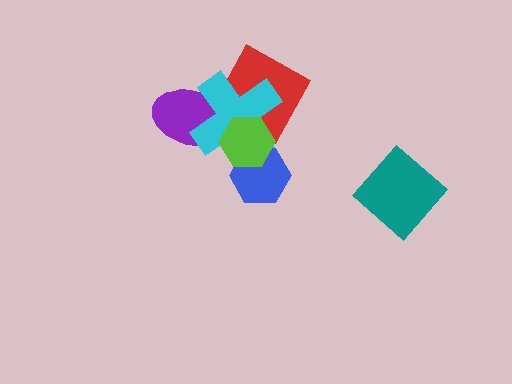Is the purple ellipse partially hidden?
Yes, it is partially covered by another shape.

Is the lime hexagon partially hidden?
No, no other shape covers it.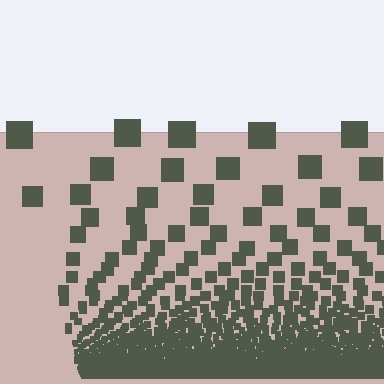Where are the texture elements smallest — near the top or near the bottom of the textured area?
Near the bottom.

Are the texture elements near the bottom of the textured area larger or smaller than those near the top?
Smaller. The gradient is inverted — elements near the bottom are smaller and denser.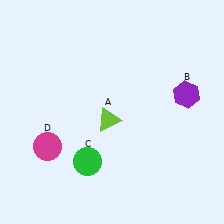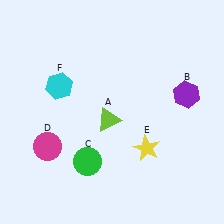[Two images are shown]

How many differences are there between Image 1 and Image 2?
There are 2 differences between the two images.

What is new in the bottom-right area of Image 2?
A yellow star (E) was added in the bottom-right area of Image 2.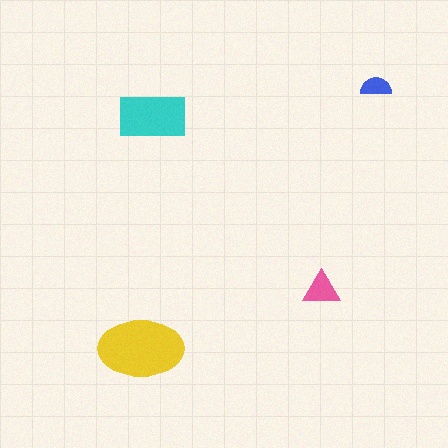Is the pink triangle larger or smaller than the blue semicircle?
Larger.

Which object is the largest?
The yellow ellipse.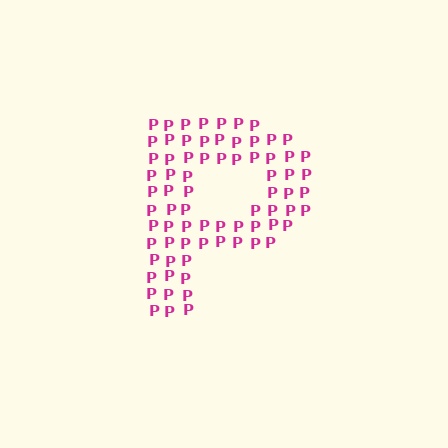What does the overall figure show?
The overall figure shows the letter P.